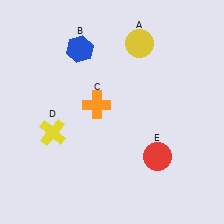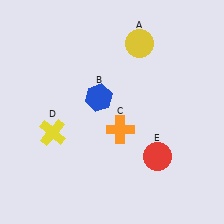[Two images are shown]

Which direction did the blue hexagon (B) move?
The blue hexagon (B) moved down.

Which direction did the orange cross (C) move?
The orange cross (C) moved down.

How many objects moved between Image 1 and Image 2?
2 objects moved between the two images.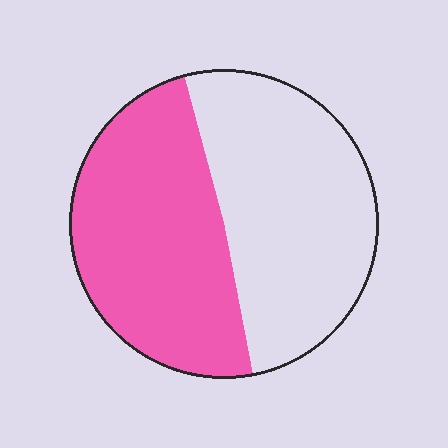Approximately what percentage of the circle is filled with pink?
Approximately 50%.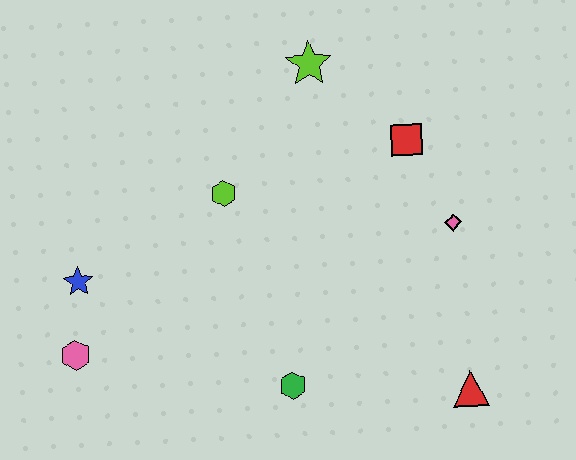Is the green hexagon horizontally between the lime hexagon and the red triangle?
Yes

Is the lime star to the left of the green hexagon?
No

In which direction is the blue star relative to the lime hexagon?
The blue star is to the left of the lime hexagon.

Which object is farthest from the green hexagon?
The lime star is farthest from the green hexagon.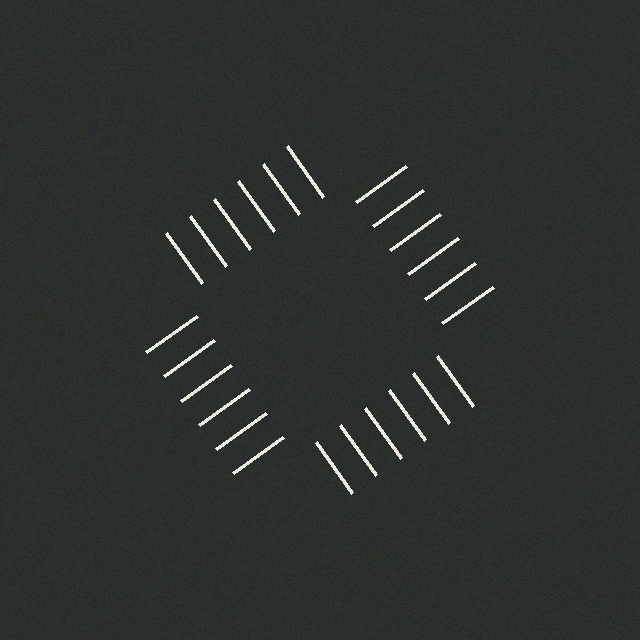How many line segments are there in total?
24 — 6 along each of the 4 edges.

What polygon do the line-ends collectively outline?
An illusory square — the line segments terminate on its edges but no continuous stroke is drawn.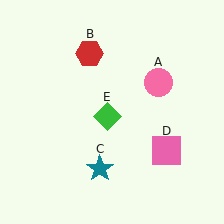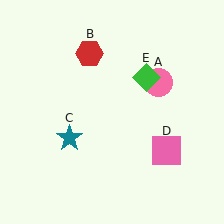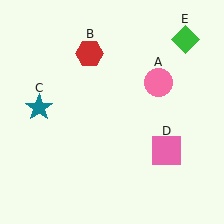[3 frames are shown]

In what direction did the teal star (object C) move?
The teal star (object C) moved up and to the left.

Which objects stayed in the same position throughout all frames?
Pink circle (object A) and red hexagon (object B) and pink square (object D) remained stationary.